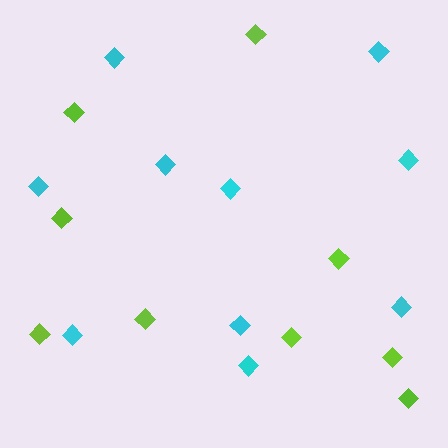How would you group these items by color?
There are 2 groups: one group of cyan diamonds (10) and one group of lime diamonds (9).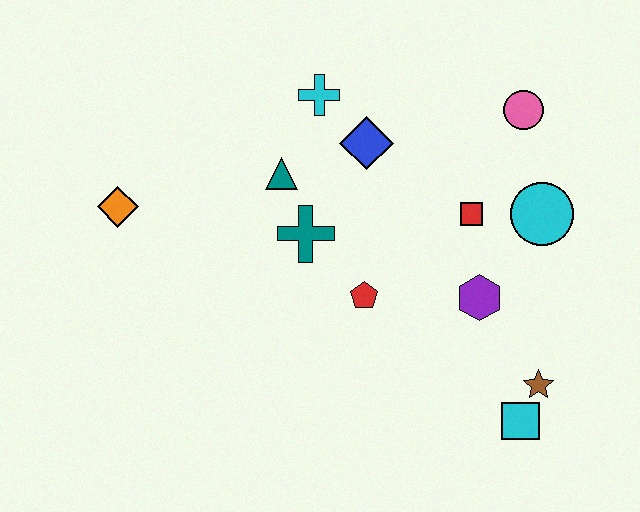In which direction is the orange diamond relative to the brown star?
The orange diamond is to the left of the brown star.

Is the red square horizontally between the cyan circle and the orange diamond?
Yes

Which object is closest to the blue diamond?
The cyan cross is closest to the blue diamond.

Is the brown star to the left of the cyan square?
No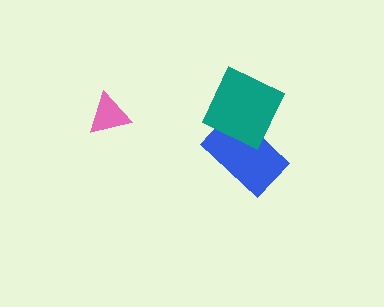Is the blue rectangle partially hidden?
Yes, it is partially covered by another shape.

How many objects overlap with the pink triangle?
0 objects overlap with the pink triangle.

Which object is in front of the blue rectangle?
The teal diamond is in front of the blue rectangle.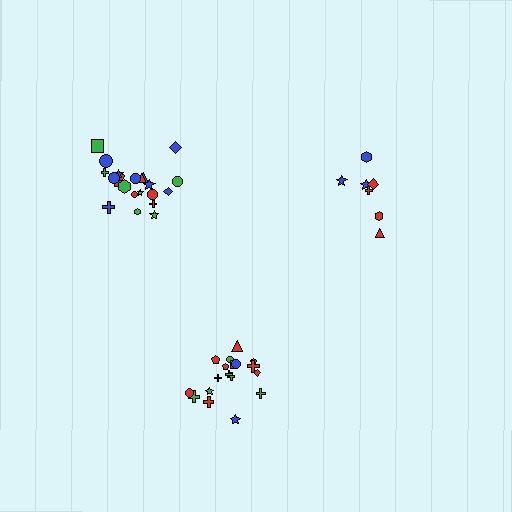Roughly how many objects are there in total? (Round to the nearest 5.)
Roughly 45 objects in total.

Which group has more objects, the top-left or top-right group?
The top-left group.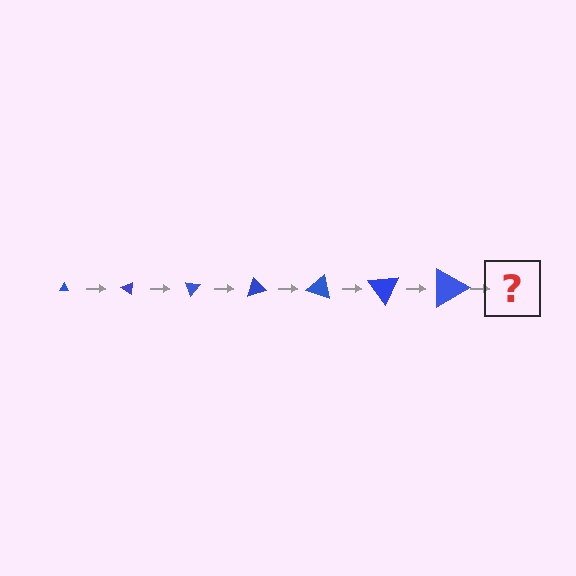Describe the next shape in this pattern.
It should be a triangle, larger than the previous one and rotated 245 degrees from the start.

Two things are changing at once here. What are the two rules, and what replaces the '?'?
The two rules are that the triangle grows larger each step and it rotates 35 degrees each step. The '?' should be a triangle, larger than the previous one and rotated 245 degrees from the start.